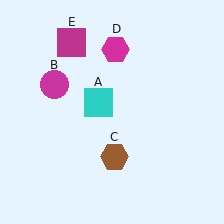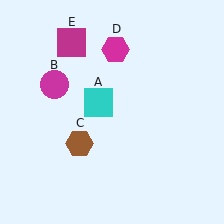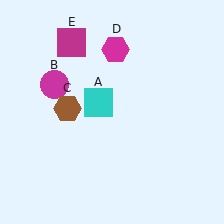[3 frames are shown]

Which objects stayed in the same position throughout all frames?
Cyan square (object A) and magenta circle (object B) and magenta hexagon (object D) and magenta square (object E) remained stationary.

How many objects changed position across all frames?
1 object changed position: brown hexagon (object C).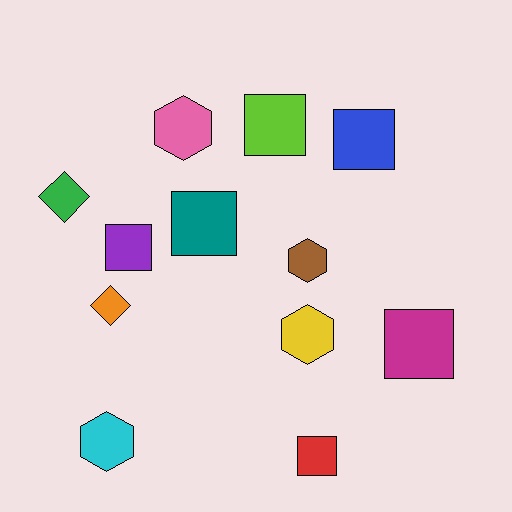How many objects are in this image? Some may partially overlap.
There are 12 objects.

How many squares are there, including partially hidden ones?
There are 6 squares.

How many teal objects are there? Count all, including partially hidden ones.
There is 1 teal object.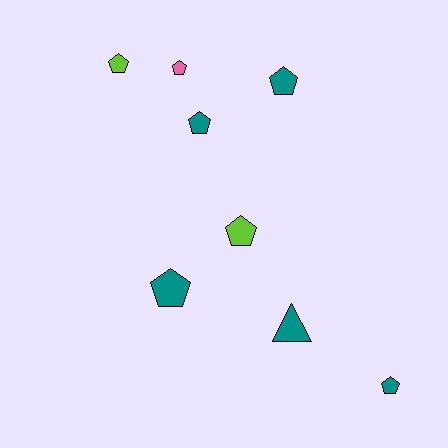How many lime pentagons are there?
There are 2 lime pentagons.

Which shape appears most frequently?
Pentagon, with 7 objects.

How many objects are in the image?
There are 8 objects.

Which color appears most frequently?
Teal, with 5 objects.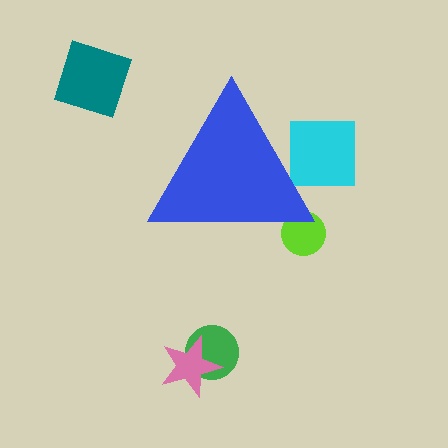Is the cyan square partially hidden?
Yes, the cyan square is partially hidden behind the blue triangle.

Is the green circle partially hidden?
No, the green circle is fully visible.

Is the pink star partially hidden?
No, the pink star is fully visible.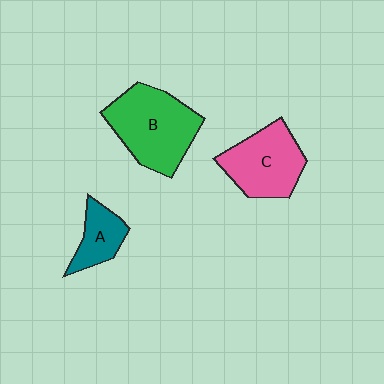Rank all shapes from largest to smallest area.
From largest to smallest: B (green), C (pink), A (teal).